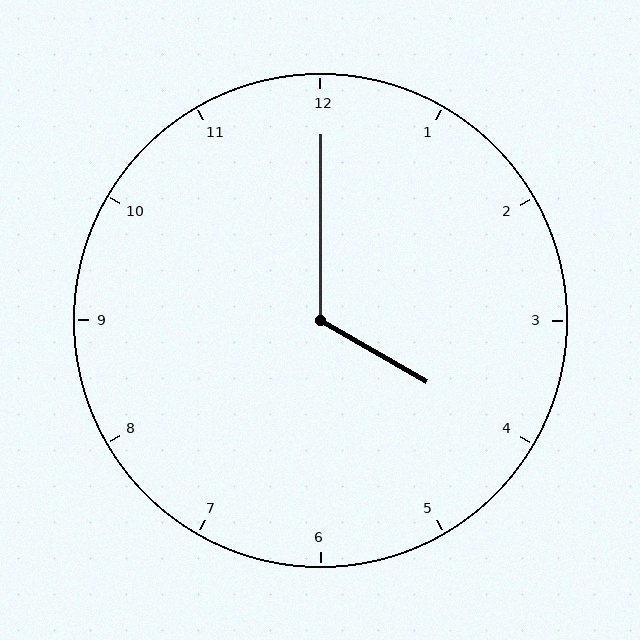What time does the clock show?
4:00.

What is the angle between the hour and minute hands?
Approximately 120 degrees.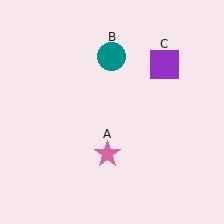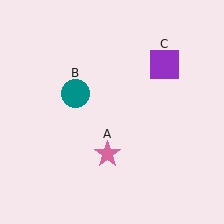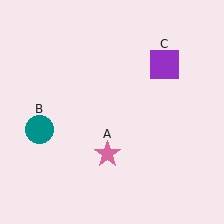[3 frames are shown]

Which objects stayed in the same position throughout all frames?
Pink star (object A) and purple square (object C) remained stationary.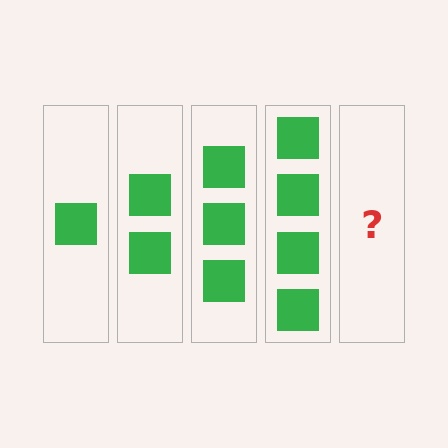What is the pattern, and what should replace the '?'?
The pattern is that each step adds one more square. The '?' should be 5 squares.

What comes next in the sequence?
The next element should be 5 squares.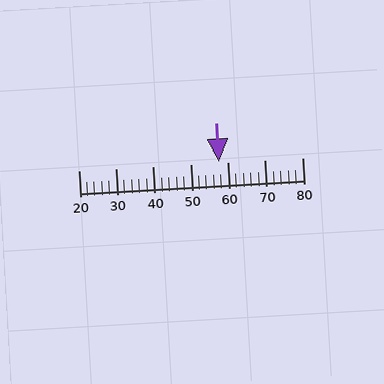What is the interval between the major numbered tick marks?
The major tick marks are spaced 10 units apart.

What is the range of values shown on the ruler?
The ruler shows values from 20 to 80.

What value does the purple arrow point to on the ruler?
The purple arrow points to approximately 58.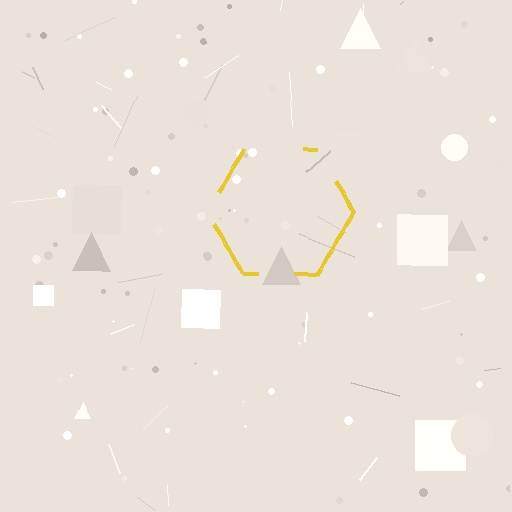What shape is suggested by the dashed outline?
The dashed outline suggests a hexagon.